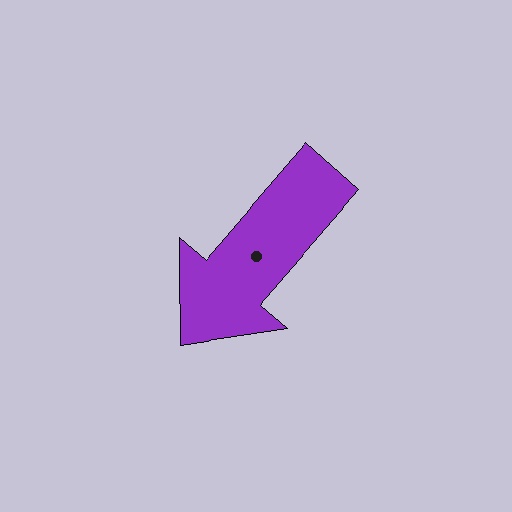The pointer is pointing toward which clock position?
Roughly 7 o'clock.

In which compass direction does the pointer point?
Southwest.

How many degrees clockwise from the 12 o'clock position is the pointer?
Approximately 221 degrees.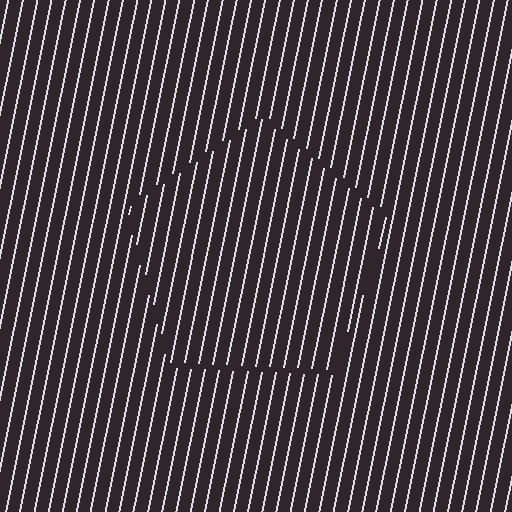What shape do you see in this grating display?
An illusory pentagon. The interior of the shape contains the same grating, shifted by half a period — the contour is defined by the phase discontinuity where line-ends from the inner and outer gratings abut.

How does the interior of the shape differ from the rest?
The interior of the shape contains the same grating, shifted by half a period — the contour is defined by the phase discontinuity where line-ends from the inner and outer gratings abut.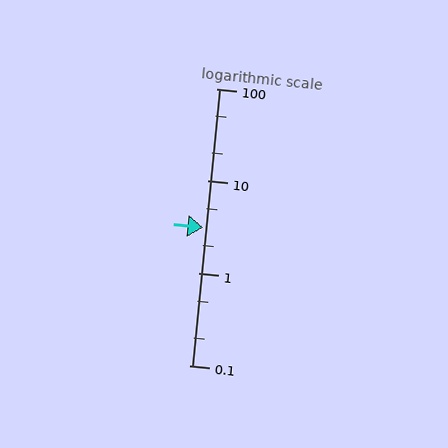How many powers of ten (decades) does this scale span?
The scale spans 3 decades, from 0.1 to 100.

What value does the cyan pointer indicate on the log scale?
The pointer indicates approximately 3.1.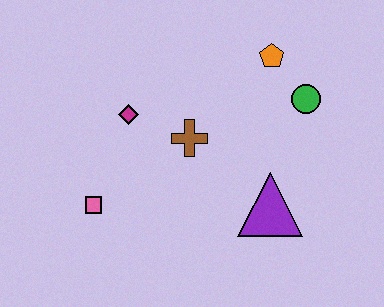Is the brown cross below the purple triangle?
No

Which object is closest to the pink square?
The magenta diamond is closest to the pink square.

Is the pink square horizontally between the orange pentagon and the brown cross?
No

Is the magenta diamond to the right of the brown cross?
No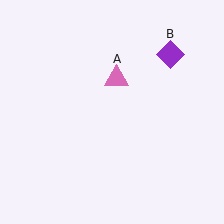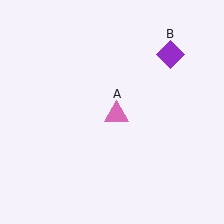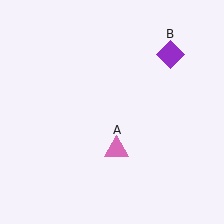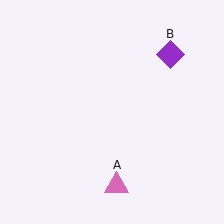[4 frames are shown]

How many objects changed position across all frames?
1 object changed position: pink triangle (object A).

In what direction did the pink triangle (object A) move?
The pink triangle (object A) moved down.